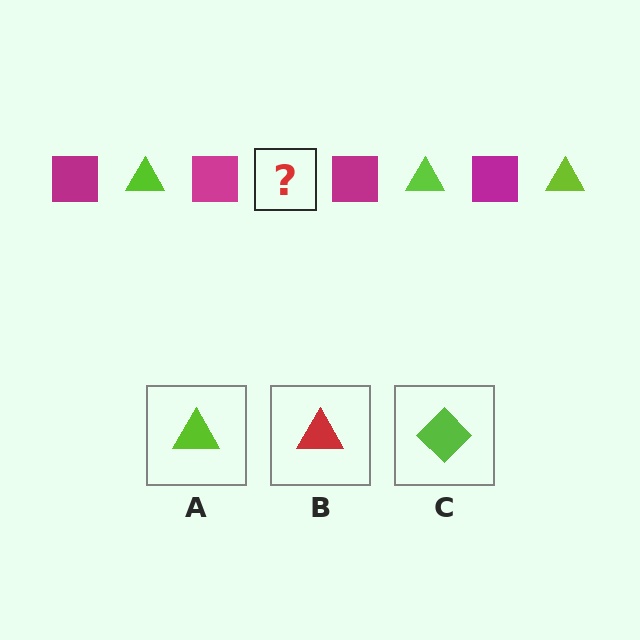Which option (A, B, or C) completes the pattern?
A.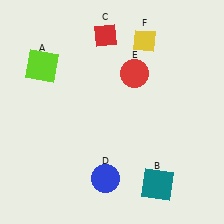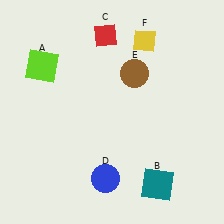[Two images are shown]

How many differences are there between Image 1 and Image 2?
There is 1 difference between the two images.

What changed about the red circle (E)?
In Image 1, E is red. In Image 2, it changed to brown.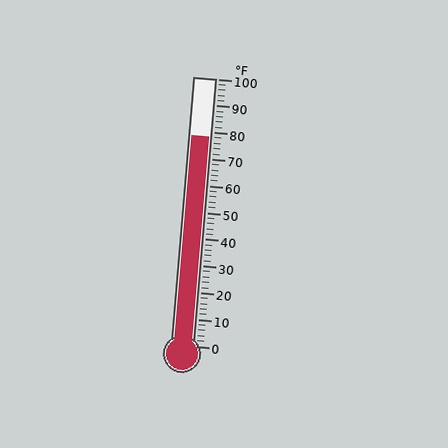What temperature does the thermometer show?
The thermometer shows approximately 78°F.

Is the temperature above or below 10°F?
The temperature is above 10°F.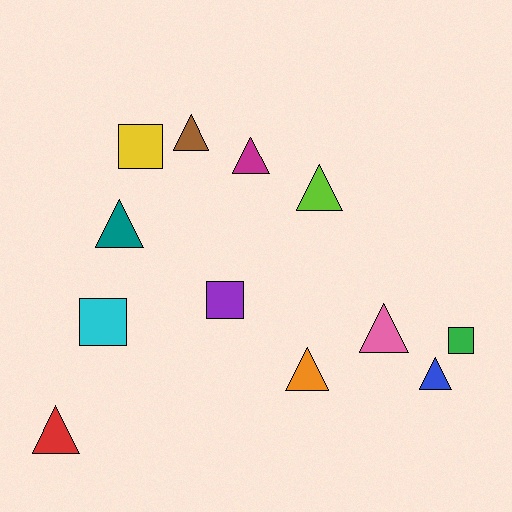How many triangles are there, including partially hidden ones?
There are 8 triangles.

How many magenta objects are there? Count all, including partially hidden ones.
There is 1 magenta object.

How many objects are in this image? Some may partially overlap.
There are 12 objects.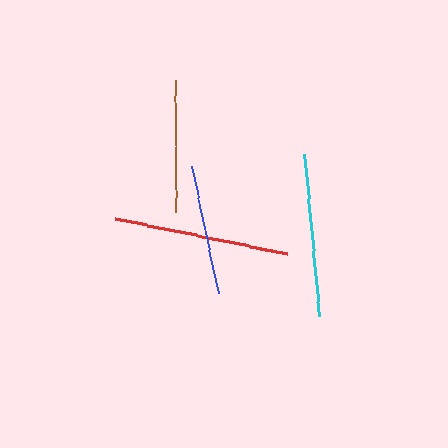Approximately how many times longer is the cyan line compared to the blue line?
The cyan line is approximately 1.3 times the length of the blue line.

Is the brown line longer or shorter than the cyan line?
The cyan line is longer than the brown line.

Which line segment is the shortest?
The blue line is the shortest at approximately 129 pixels.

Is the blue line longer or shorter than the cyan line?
The cyan line is longer than the blue line.